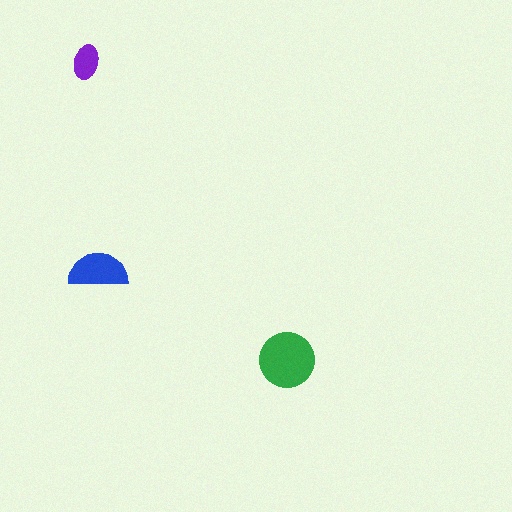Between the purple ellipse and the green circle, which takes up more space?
The green circle.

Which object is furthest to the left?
The purple ellipse is leftmost.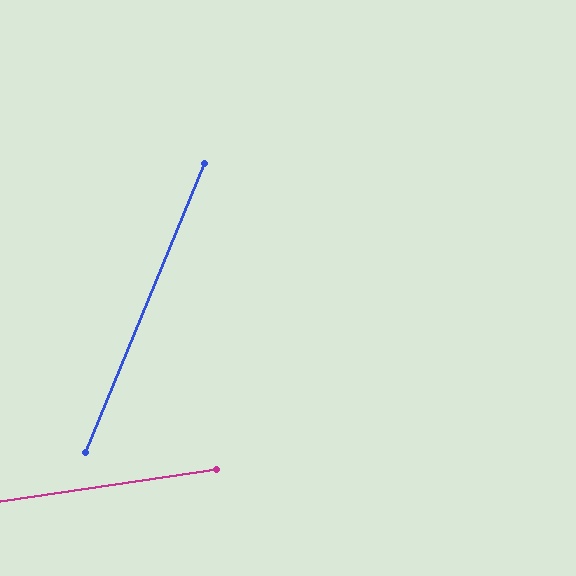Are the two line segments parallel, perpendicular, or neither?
Neither parallel nor perpendicular — they differ by about 59°.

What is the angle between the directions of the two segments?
Approximately 59 degrees.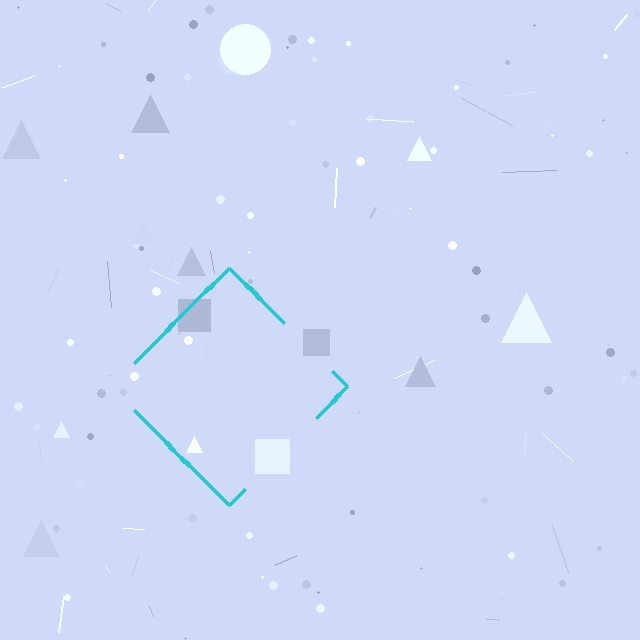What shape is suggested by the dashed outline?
The dashed outline suggests a diamond.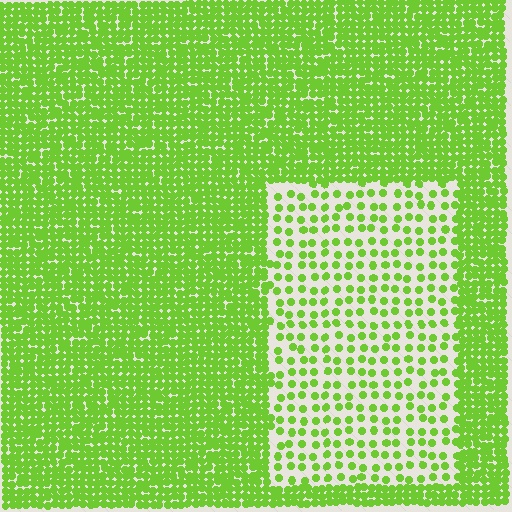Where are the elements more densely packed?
The elements are more densely packed outside the rectangle boundary.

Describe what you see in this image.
The image contains small lime elements arranged at two different densities. A rectangle-shaped region is visible where the elements are less densely packed than the surrounding area.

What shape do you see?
I see a rectangle.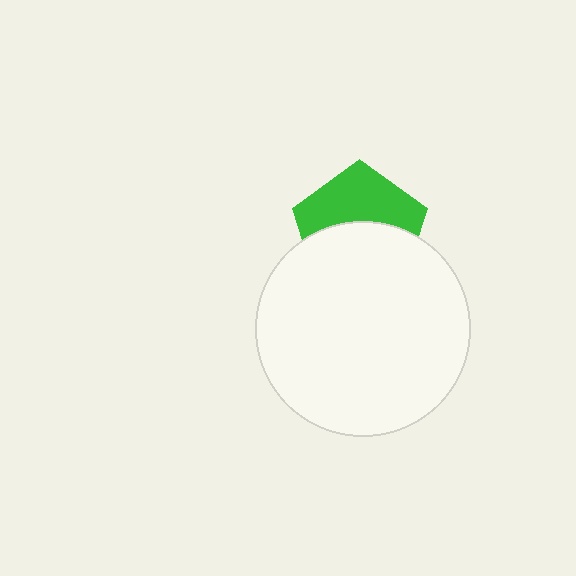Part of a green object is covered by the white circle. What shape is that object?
It is a pentagon.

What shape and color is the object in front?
The object in front is a white circle.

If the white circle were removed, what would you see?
You would see the complete green pentagon.